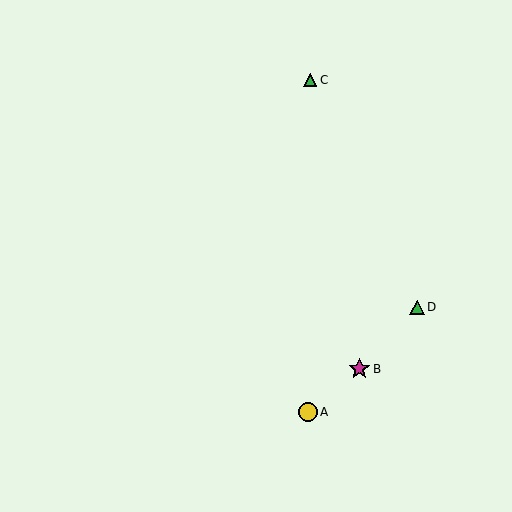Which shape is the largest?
The magenta star (labeled B) is the largest.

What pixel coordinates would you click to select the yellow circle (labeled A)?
Click at (308, 412) to select the yellow circle A.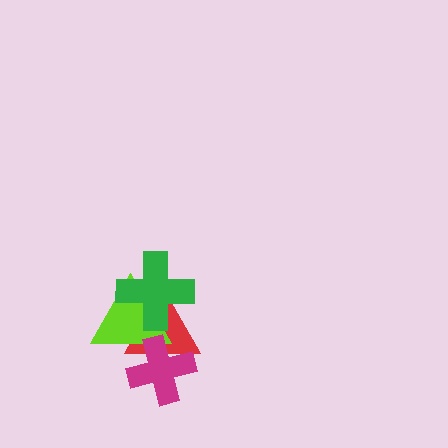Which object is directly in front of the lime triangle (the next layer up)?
The green cross is directly in front of the lime triangle.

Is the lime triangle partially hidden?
Yes, it is partially covered by another shape.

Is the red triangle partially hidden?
Yes, it is partially covered by another shape.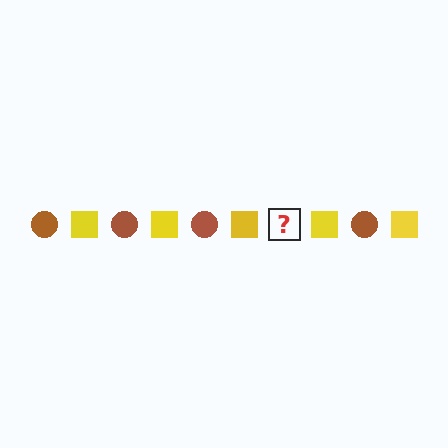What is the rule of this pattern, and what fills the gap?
The rule is that the pattern alternates between brown circle and yellow square. The gap should be filled with a brown circle.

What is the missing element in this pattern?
The missing element is a brown circle.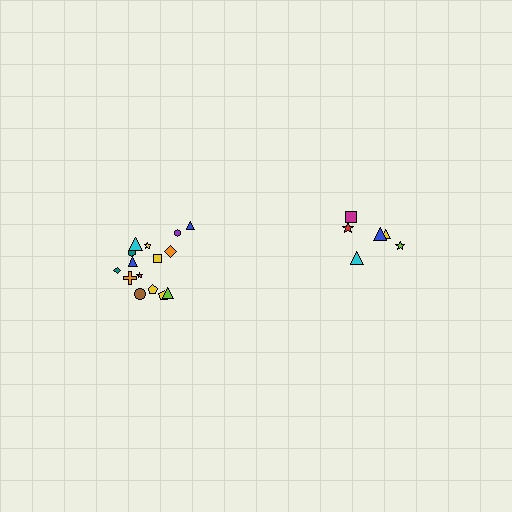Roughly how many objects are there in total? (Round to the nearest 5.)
Roughly 20 objects in total.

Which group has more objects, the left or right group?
The left group.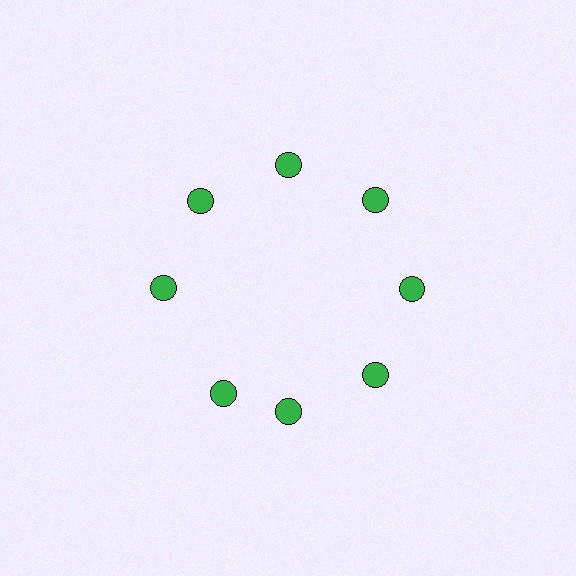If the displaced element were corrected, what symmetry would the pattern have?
It would have 8-fold rotational symmetry — the pattern would map onto itself every 45 degrees.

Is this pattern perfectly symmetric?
No. The 8 green circles are arranged in a ring, but one element near the 8 o'clock position is rotated out of alignment along the ring, breaking the 8-fold rotational symmetry.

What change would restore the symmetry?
The symmetry would be restored by rotating it back into even spacing with its neighbors so that all 8 circles sit at equal angles and equal distance from the center.